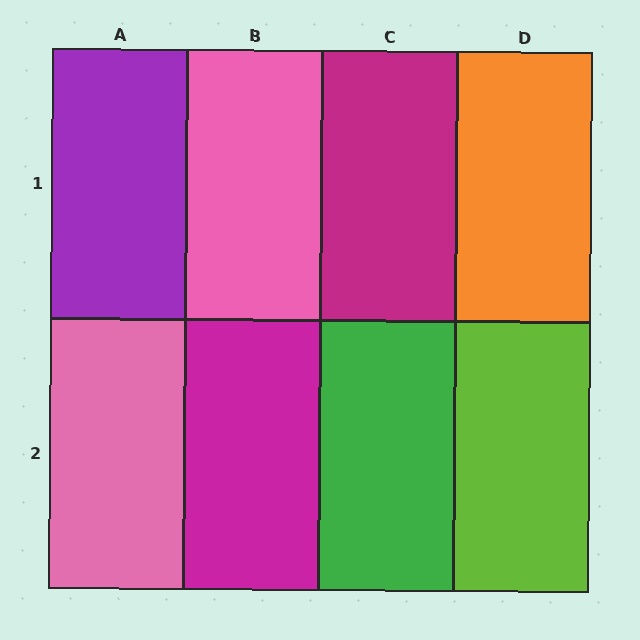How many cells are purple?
1 cell is purple.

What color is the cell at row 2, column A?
Pink.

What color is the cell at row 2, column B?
Magenta.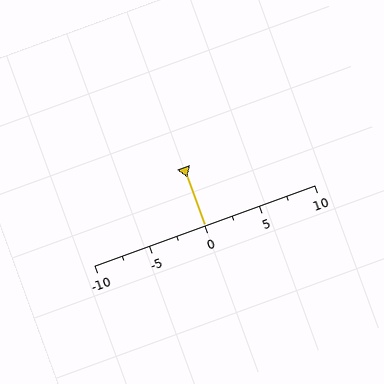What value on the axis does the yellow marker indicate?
The marker indicates approximately 0.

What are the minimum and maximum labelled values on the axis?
The axis runs from -10 to 10.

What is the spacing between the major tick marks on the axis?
The major ticks are spaced 5 apart.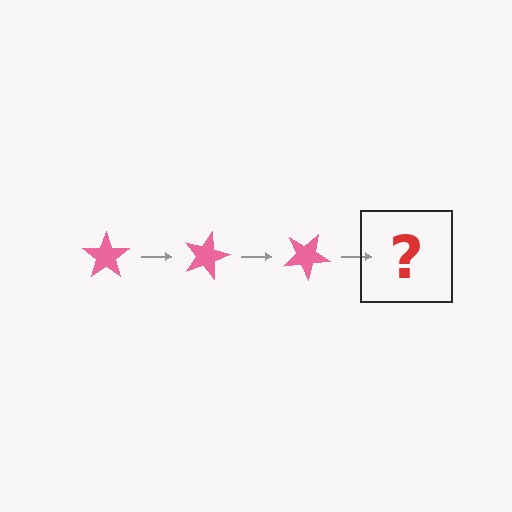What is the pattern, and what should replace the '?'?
The pattern is that the star rotates 15 degrees each step. The '?' should be a pink star rotated 45 degrees.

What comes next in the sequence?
The next element should be a pink star rotated 45 degrees.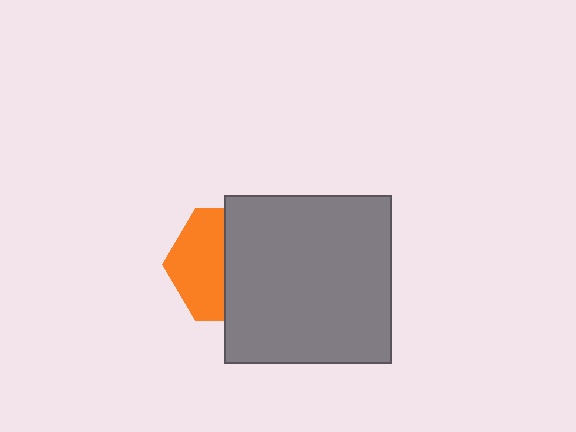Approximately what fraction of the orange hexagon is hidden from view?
Roughly 54% of the orange hexagon is hidden behind the gray square.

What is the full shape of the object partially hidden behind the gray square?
The partially hidden object is an orange hexagon.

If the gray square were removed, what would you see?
You would see the complete orange hexagon.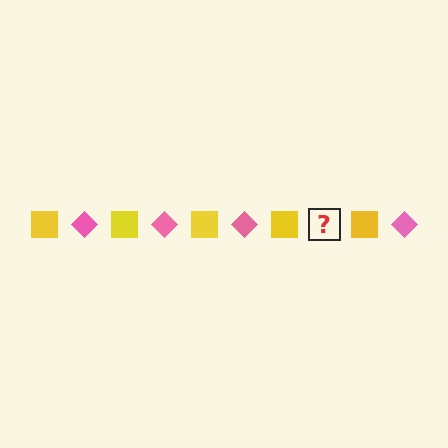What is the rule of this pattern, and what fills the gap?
The rule is that the pattern alternates between yellow square and pink diamond. The gap should be filled with a pink diamond.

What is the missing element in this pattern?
The missing element is a pink diamond.